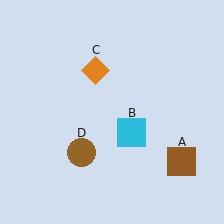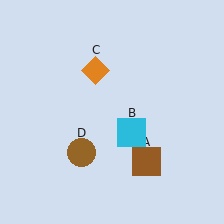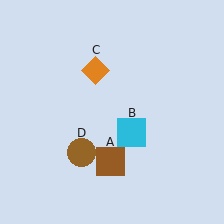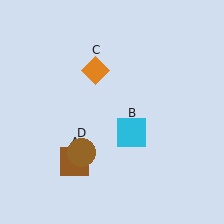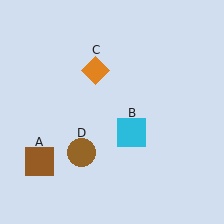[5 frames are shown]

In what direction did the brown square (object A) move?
The brown square (object A) moved left.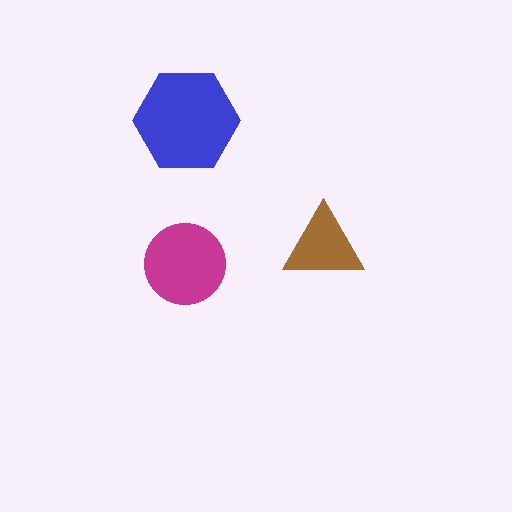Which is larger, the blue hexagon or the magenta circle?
The blue hexagon.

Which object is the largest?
The blue hexagon.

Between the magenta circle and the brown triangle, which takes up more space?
The magenta circle.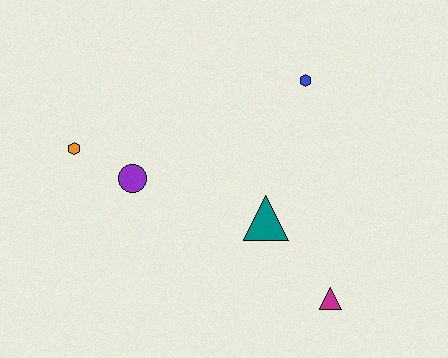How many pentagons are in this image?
There are no pentagons.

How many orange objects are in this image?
There is 1 orange object.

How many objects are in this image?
There are 5 objects.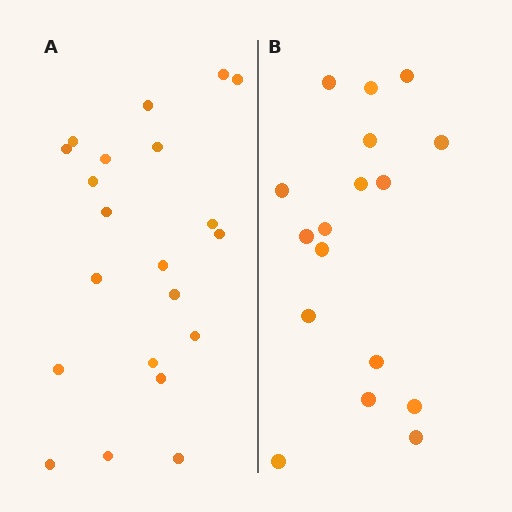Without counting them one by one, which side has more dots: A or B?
Region A (the left region) has more dots.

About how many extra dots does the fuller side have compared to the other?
Region A has about 4 more dots than region B.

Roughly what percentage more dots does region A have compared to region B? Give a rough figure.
About 25% more.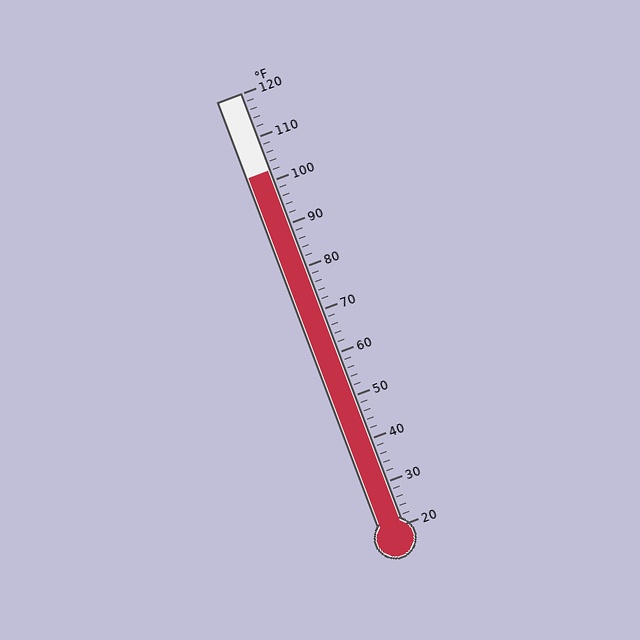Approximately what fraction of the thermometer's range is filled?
The thermometer is filled to approximately 80% of its range.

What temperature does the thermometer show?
The thermometer shows approximately 102°F.